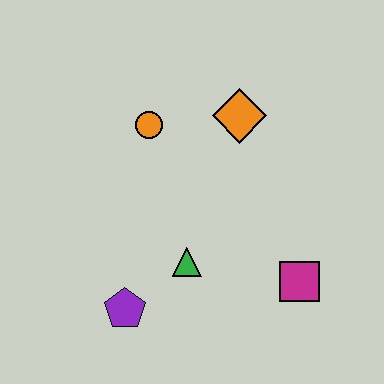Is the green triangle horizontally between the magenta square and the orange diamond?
No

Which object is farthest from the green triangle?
The orange diamond is farthest from the green triangle.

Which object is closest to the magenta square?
The green triangle is closest to the magenta square.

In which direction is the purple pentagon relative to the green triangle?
The purple pentagon is to the left of the green triangle.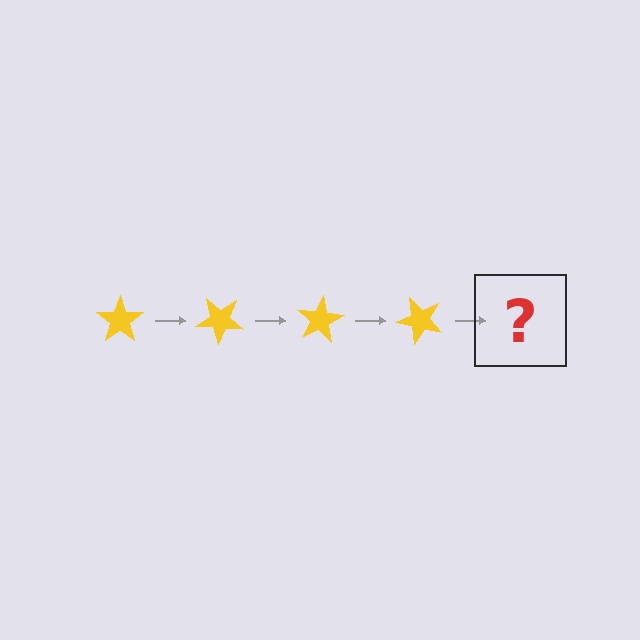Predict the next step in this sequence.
The next step is a yellow star rotated 160 degrees.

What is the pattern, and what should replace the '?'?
The pattern is that the star rotates 40 degrees each step. The '?' should be a yellow star rotated 160 degrees.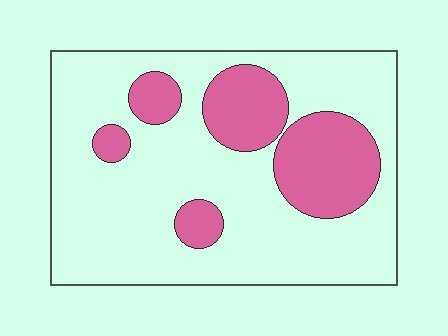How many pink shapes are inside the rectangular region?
5.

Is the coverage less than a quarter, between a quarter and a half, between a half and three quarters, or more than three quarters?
Between a quarter and a half.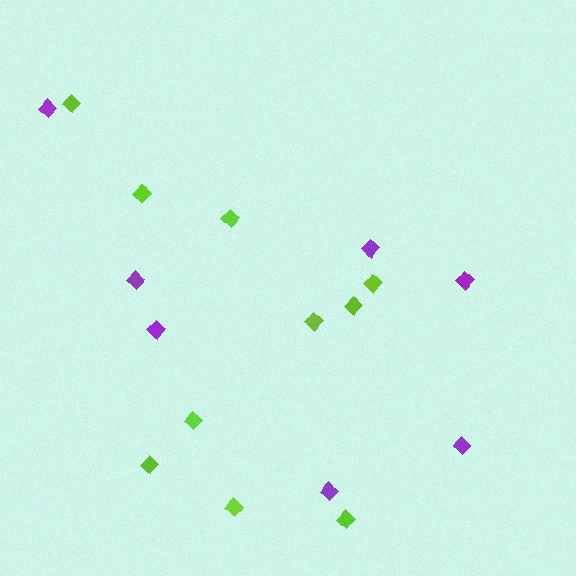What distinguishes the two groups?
There are 2 groups: one group of purple diamonds (7) and one group of lime diamonds (10).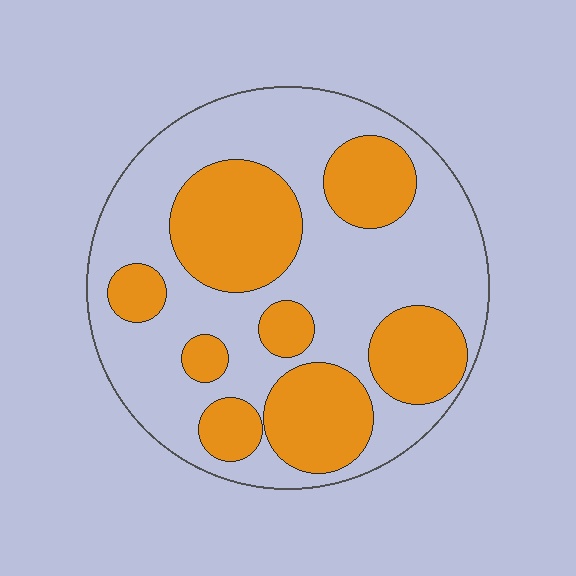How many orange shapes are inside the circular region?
8.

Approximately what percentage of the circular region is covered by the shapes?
Approximately 40%.